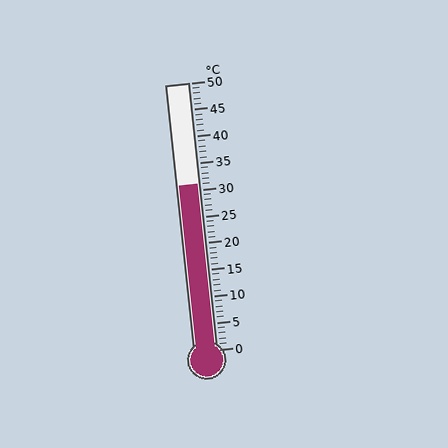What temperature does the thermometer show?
The thermometer shows approximately 31°C.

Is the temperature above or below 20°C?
The temperature is above 20°C.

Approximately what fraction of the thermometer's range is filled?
The thermometer is filled to approximately 60% of its range.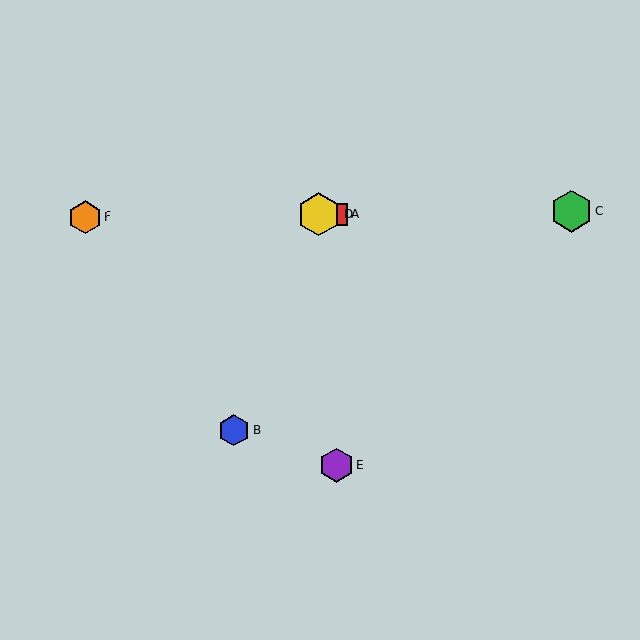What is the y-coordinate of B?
Object B is at y≈430.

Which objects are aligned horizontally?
Objects A, C, D, F are aligned horizontally.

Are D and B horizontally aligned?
No, D is at y≈214 and B is at y≈430.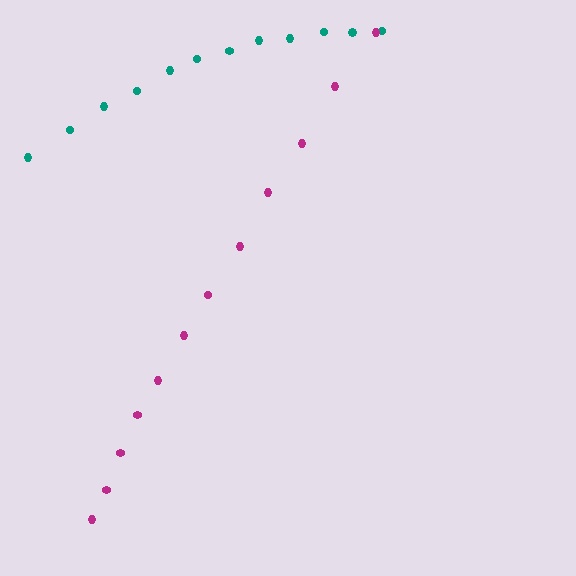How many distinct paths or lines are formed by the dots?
There are 2 distinct paths.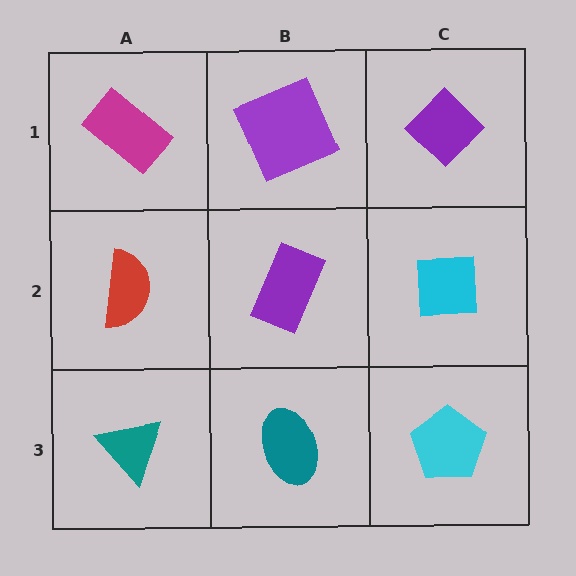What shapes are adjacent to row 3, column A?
A red semicircle (row 2, column A), a teal ellipse (row 3, column B).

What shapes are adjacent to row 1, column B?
A purple rectangle (row 2, column B), a magenta rectangle (row 1, column A), a purple diamond (row 1, column C).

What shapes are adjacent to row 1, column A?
A red semicircle (row 2, column A), a purple square (row 1, column B).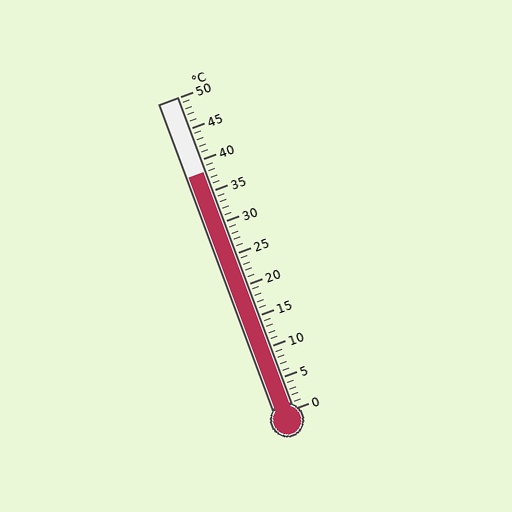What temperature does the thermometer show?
The thermometer shows approximately 38°C.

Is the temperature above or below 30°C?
The temperature is above 30°C.